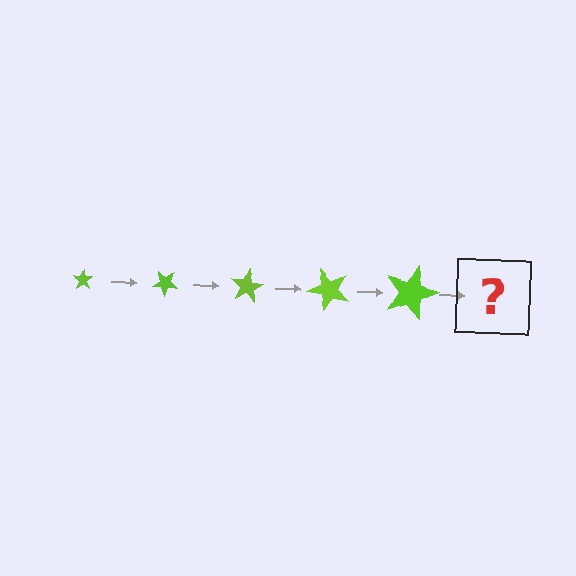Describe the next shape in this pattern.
It should be a star, larger than the previous one and rotated 200 degrees from the start.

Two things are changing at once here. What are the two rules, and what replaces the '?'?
The two rules are that the star grows larger each step and it rotates 40 degrees each step. The '?' should be a star, larger than the previous one and rotated 200 degrees from the start.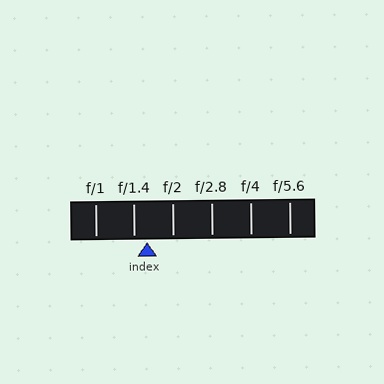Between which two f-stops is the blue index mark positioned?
The index mark is between f/1.4 and f/2.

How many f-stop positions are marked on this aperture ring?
There are 6 f-stop positions marked.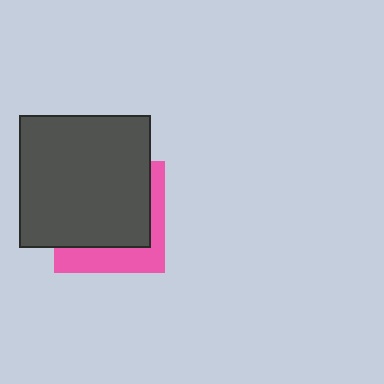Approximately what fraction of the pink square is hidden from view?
Roughly 67% of the pink square is hidden behind the dark gray square.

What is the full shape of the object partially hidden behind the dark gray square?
The partially hidden object is a pink square.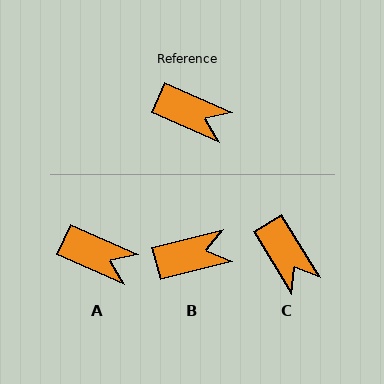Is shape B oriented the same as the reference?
No, it is off by about 38 degrees.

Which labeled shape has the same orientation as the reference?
A.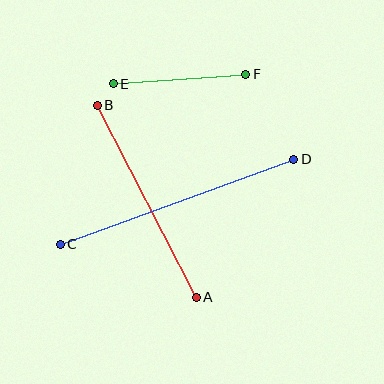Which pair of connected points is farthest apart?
Points C and D are farthest apart.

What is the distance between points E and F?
The distance is approximately 133 pixels.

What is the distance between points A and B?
The distance is approximately 216 pixels.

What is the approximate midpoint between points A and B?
The midpoint is at approximately (147, 201) pixels.